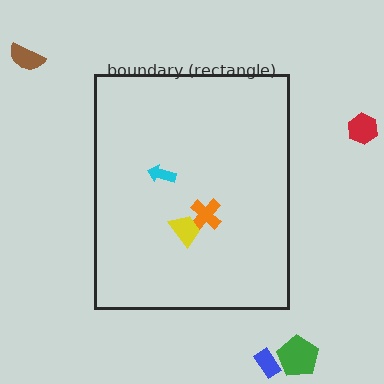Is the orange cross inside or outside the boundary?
Inside.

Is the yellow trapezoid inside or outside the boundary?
Inside.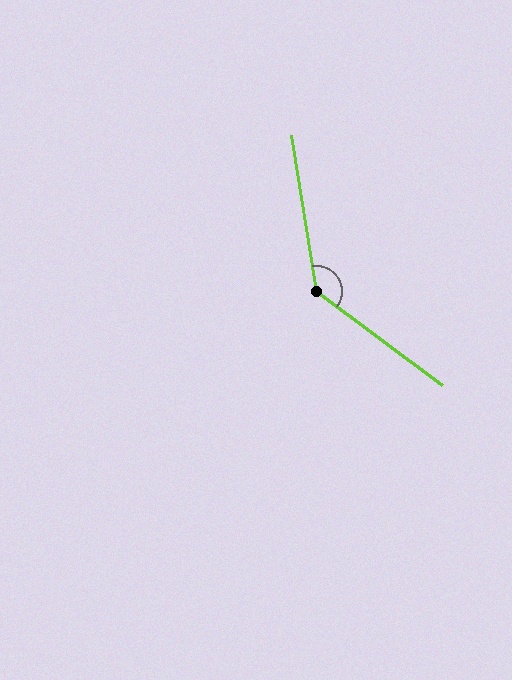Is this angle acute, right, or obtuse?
It is obtuse.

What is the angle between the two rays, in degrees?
Approximately 136 degrees.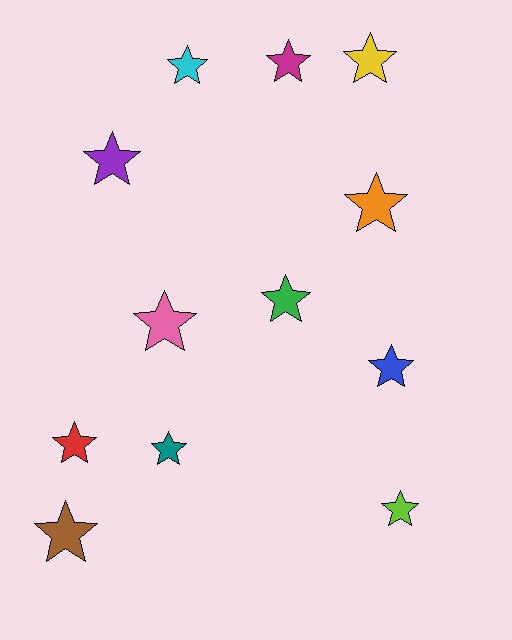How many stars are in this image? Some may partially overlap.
There are 12 stars.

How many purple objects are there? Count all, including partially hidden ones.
There is 1 purple object.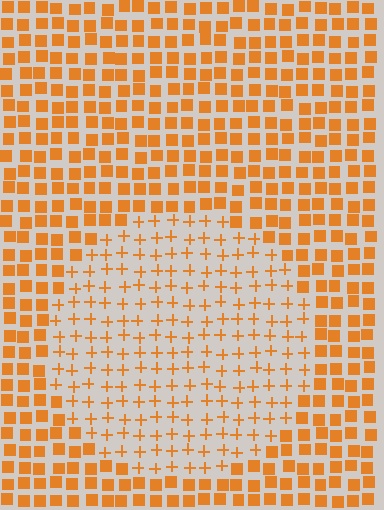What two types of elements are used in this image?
The image uses plus signs inside the circle region and squares outside it.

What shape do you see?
I see a circle.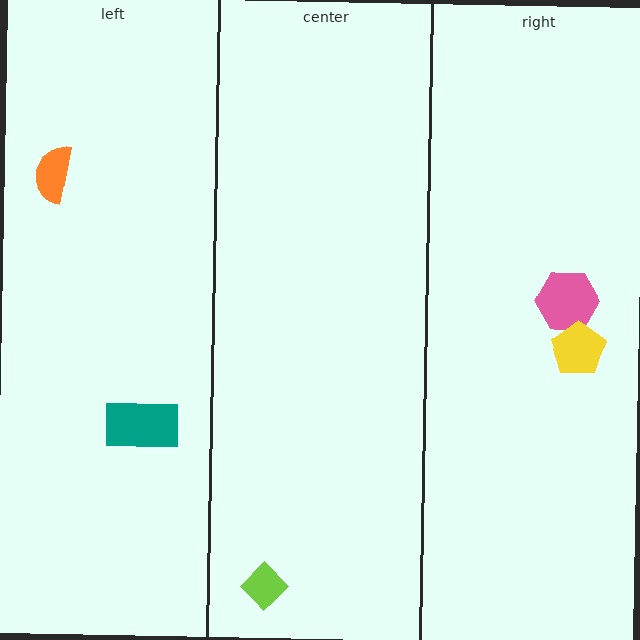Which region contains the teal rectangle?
The left region.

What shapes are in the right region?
The pink hexagon, the yellow pentagon.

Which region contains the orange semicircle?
The left region.